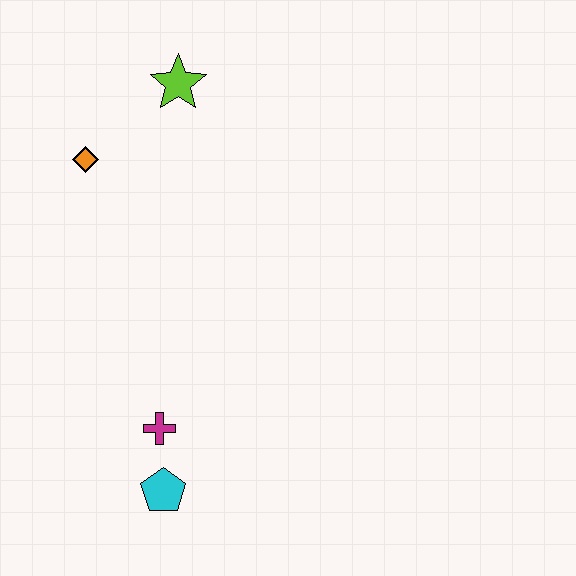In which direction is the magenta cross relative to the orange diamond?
The magenta cross is below the orange diamond.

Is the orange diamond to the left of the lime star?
Yes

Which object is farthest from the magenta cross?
The lime star is farthest from the magenta cross.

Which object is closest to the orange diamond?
The lime star is closest to the orange diamond.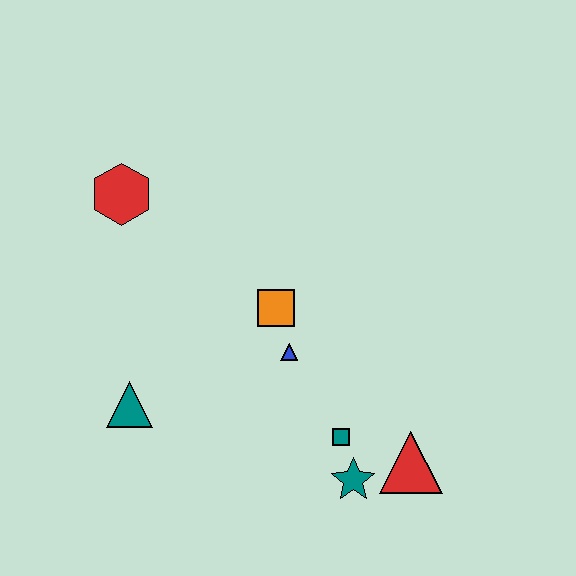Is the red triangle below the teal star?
No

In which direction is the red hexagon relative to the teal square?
The red hexagon is above the teal square.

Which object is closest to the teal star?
The teal square is closest to the teal star.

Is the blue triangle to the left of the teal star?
Yes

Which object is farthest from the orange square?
The red triangle is farthest from the orange square.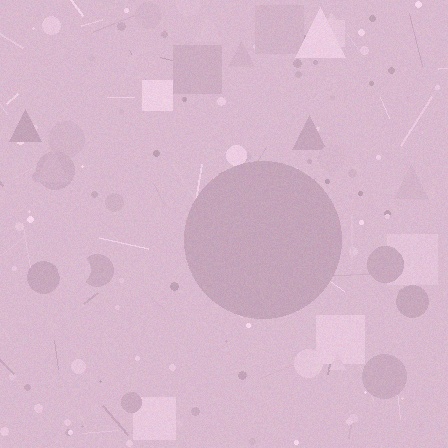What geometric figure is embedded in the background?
A circle is embedded in the background.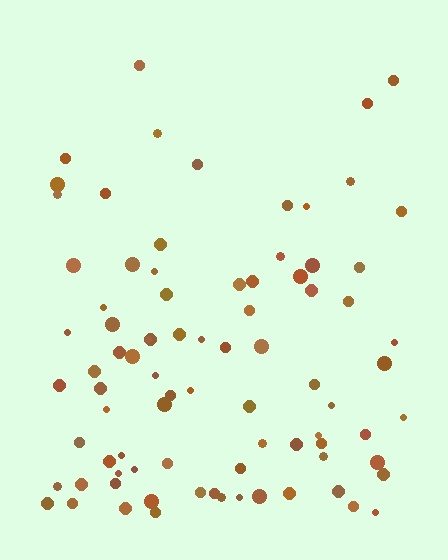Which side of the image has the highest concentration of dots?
The bottom.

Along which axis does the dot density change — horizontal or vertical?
Vertical.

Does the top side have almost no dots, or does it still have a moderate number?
Still a moderate number, just noticeably fewer than the bottom.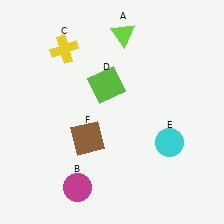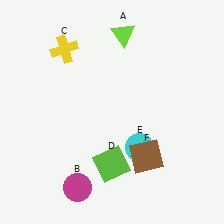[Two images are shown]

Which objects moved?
The objects that moved are: the lime square (D), the cyan circle (E), the brown square (F).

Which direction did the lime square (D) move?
The lime square (D) moved down.